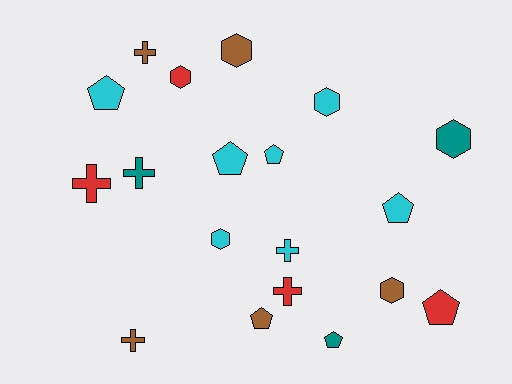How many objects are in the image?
There are 19 objects.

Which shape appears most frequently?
Pentagon, with 7 objects.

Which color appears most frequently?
Cyan, with 7 objects.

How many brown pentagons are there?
There is 1 brown pentagon.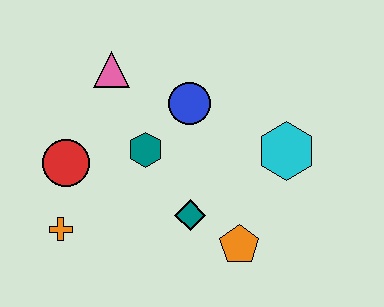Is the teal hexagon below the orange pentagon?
No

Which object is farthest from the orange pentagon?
The pink triangle is farthest from the orange pentagon.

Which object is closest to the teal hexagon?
The blue circle is closest to the teal hexagon.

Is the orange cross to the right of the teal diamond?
No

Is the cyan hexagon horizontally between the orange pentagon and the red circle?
No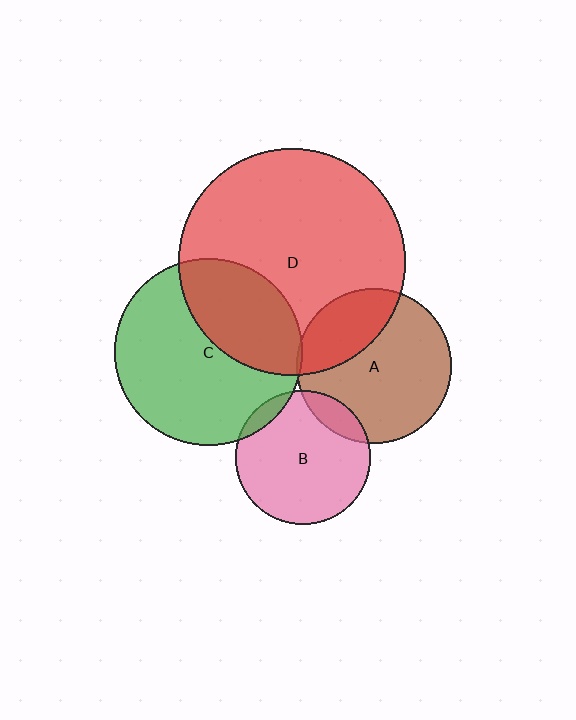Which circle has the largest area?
Circle D (red).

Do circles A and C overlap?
Yes.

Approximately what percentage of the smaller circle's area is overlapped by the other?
Approximately 5%.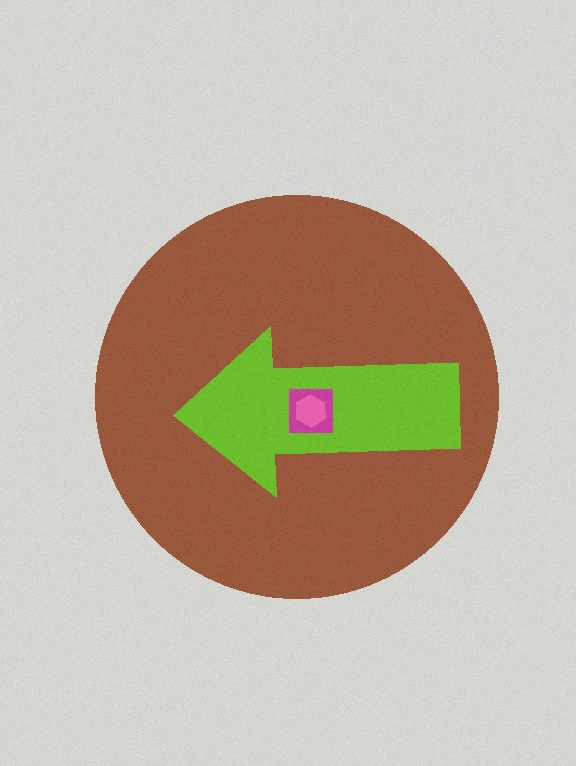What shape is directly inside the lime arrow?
The magenta square.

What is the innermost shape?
The pink hexagon.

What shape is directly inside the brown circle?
The lime arrow.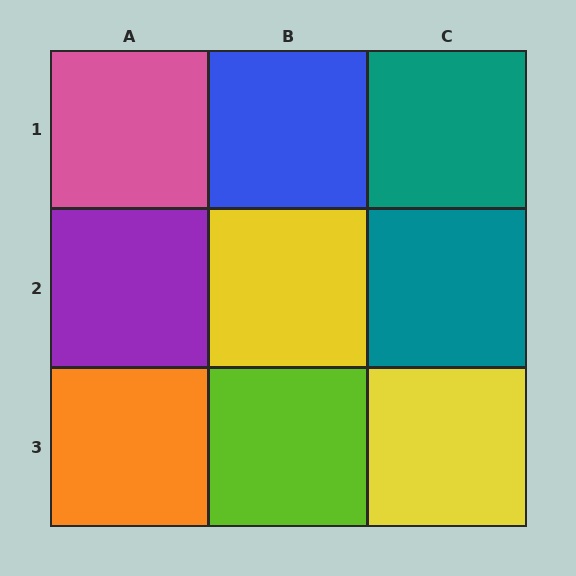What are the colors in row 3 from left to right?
Orange, lime, yellow.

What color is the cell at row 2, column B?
Yellow.